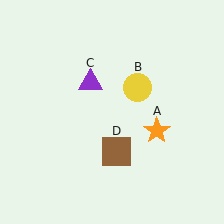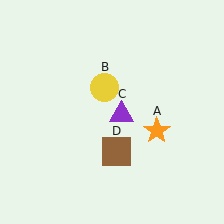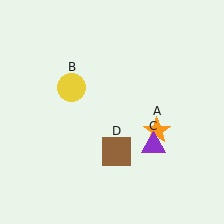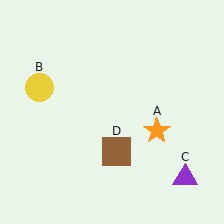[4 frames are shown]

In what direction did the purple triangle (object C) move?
The purple triangle (object C) moved down and to the right.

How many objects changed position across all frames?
2 objects changed position: yellow circle (object B), purple triangle (object C).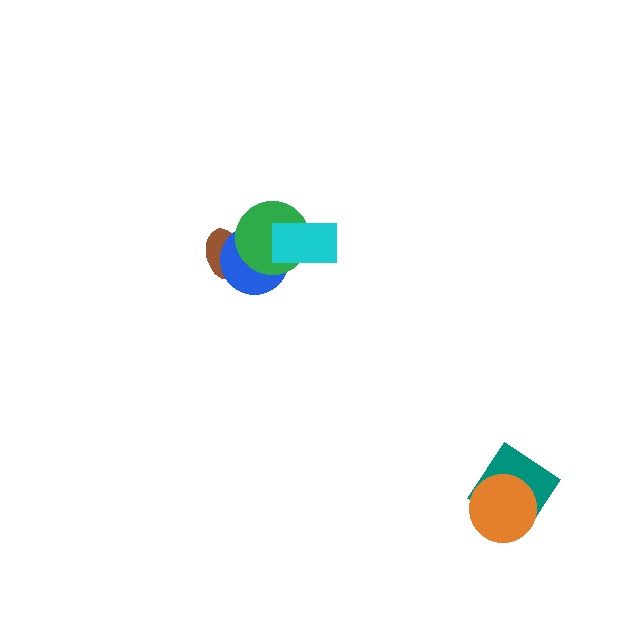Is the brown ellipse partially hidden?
Yes, it is partially covered by another shape.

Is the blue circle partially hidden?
Yes, it is partially covered by another shape.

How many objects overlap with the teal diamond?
1 object overlaps with the teal diamond.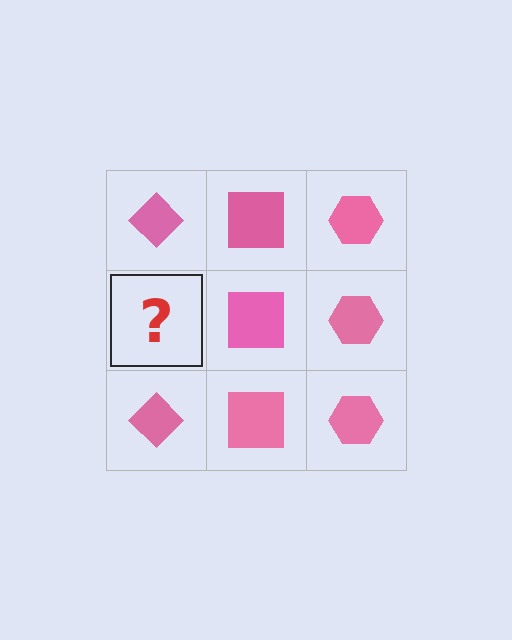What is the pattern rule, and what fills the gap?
The rule is that each column has a consistent shape. The gap should be filled with a pink diamond.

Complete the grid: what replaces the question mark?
The question mark should be replaced with a pink diamond.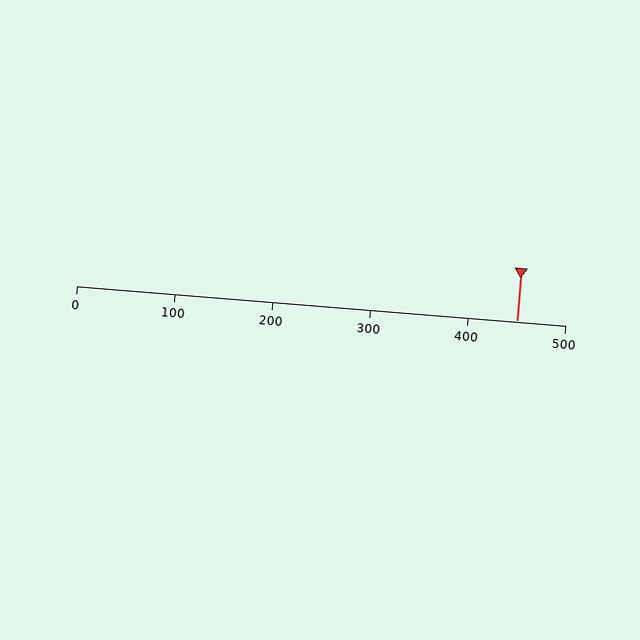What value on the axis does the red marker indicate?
The marker indicates approximately 450.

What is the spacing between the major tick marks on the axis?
The major ticks are spaced 100 apart.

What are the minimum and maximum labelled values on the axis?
The axis runs from 0 to 500.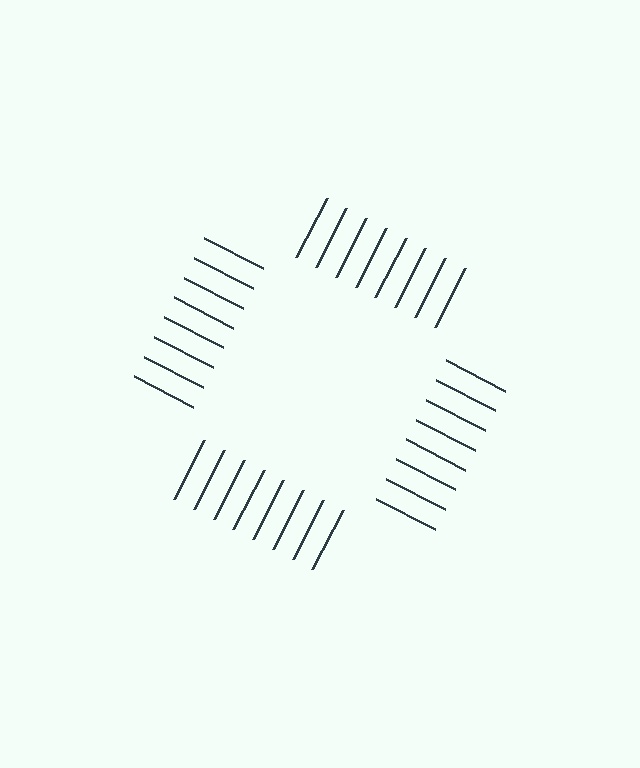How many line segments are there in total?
32 — 8 along each of the 4 edges.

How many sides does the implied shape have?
4 sides — the line-ends trace a square.